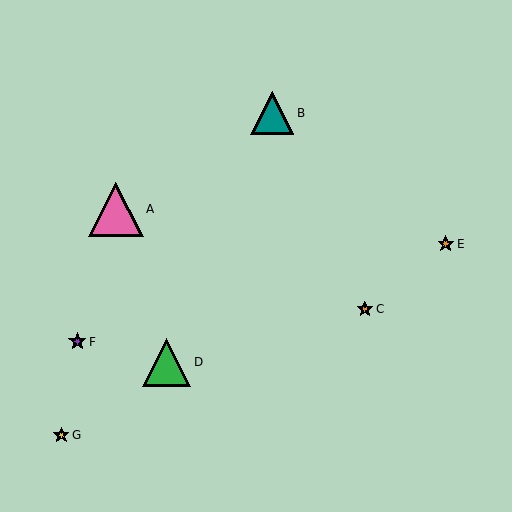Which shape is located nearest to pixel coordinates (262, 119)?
The teal triangle (labeled B) at (272, 113) is nearest to that location.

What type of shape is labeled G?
Shape G is a yellow star.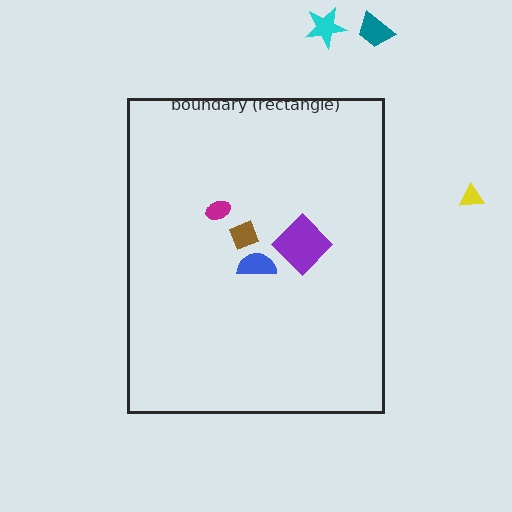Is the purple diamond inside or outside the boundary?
Inside.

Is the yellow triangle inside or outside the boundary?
Outside.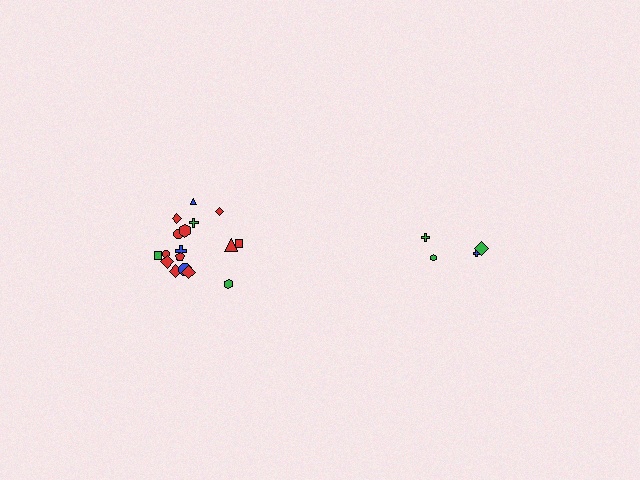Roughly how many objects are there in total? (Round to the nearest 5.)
Roughly 20 objects in total.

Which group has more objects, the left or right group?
The left group.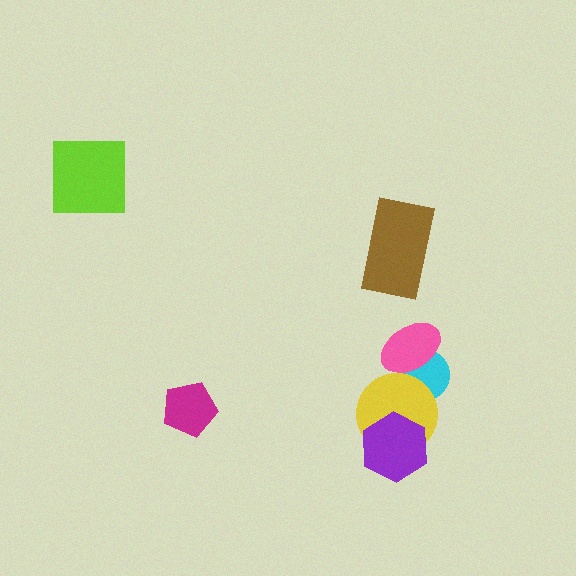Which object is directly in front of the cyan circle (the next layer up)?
The pink ellipse is directly in front of the cyan circle.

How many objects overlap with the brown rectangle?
0 objects overlap with the brown rectangle.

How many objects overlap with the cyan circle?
2 objects overlap with the cyan circle.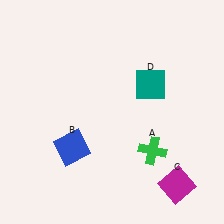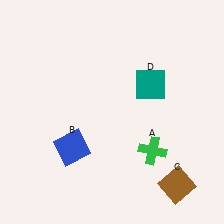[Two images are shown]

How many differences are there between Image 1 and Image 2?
There is 1 difference between the two images.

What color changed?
The square (C) changed from magenta in Image 1 to brown in Image 2.